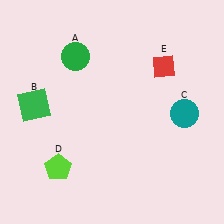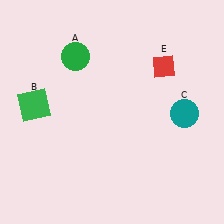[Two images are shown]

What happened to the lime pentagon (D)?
The lime pentagon (D) was removed in Image 2. It was in the bottom-left area of Image 1.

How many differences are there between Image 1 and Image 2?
There is 1 difference between the two images.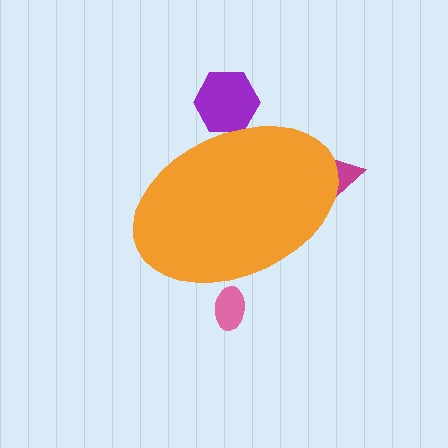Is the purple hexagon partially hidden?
Yes, the purple hexagon is partially hidden behind the orange ellipse.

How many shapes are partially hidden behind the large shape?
3 shapes are partially hidden.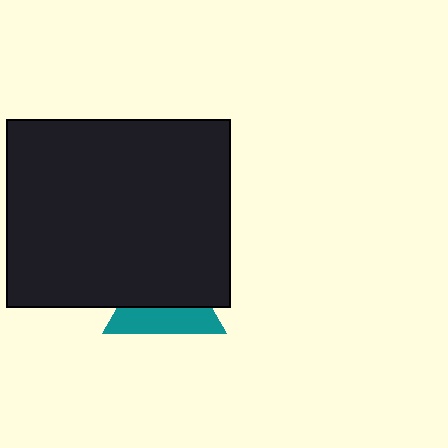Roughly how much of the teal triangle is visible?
A small part of it is visible (roughly 42%).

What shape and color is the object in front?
The object in front is a black rectangle.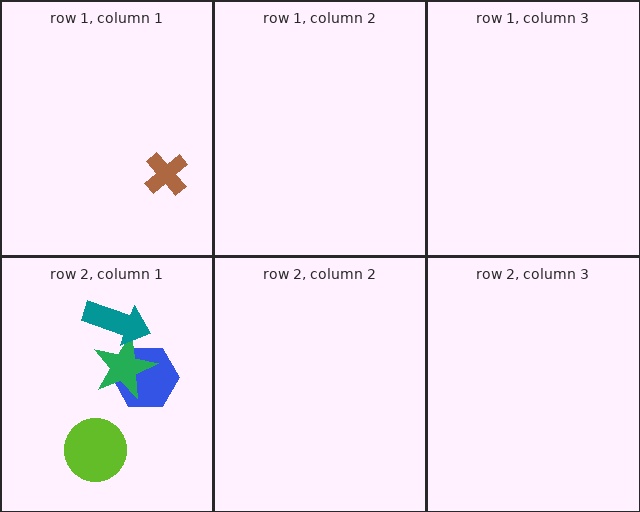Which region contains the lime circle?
The row 2, column 1 region.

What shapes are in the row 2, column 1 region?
The blue hexagon, the green star, the teal arrow, the lime circle.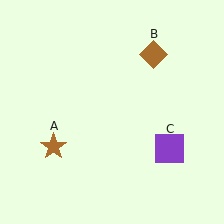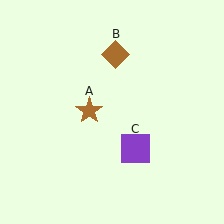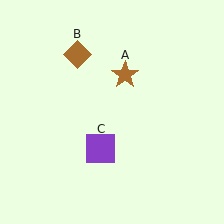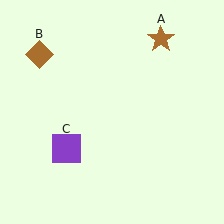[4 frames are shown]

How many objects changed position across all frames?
3 objects changed position: brown star (object A), brown diamond (object B), purple square (object C).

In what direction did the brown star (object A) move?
The brown star (object A) moved up and to the right.